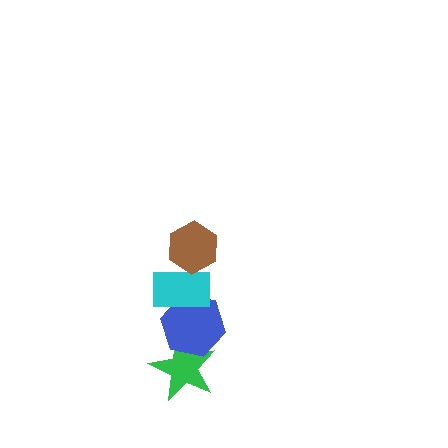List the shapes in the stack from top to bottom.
From top to bottom: the brown hexagon, the cyan rectangle, the blue hexagon, the green star.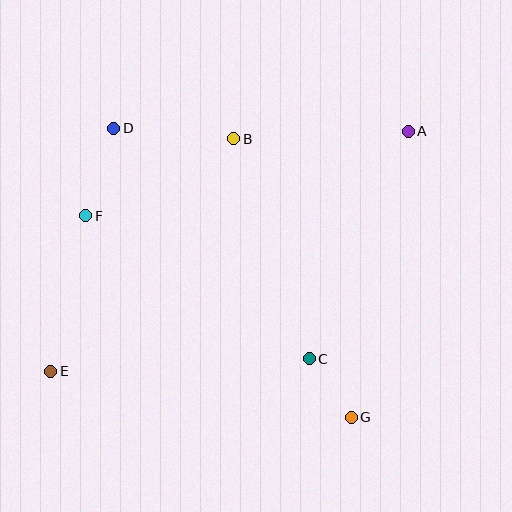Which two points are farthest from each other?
Points A and E are farthest from each other.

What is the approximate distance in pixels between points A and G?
The distance between A and G is approximately 292 pixels.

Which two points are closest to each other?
Points C and G are closest to each other.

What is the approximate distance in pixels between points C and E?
The distance between C and E is approximately 259 pixels.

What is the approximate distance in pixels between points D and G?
The distance between D and G is approximately 374 pixels.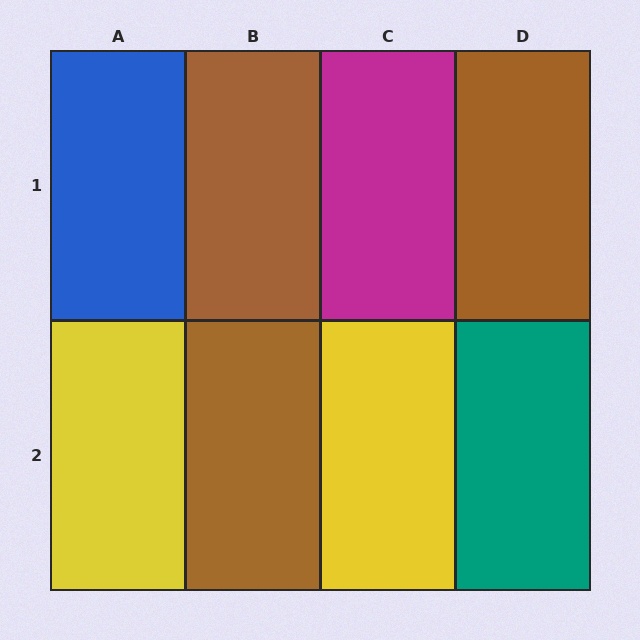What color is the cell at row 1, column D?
Brown.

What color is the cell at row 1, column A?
Blue.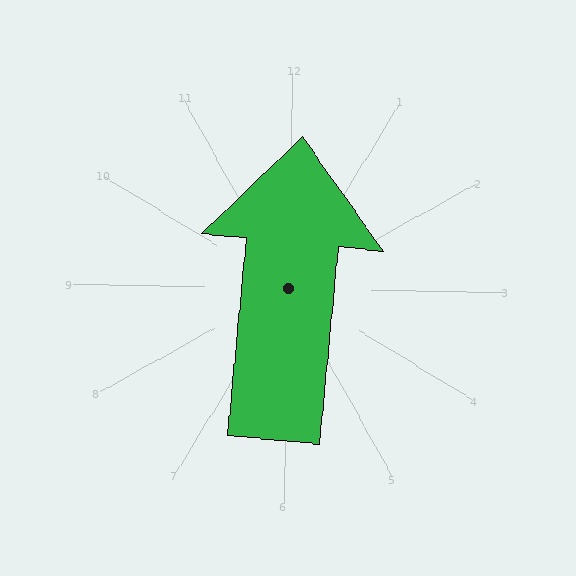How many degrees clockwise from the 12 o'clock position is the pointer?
Approximately 4 degrees.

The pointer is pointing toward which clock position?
Roughly 12 o'clock.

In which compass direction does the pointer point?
North.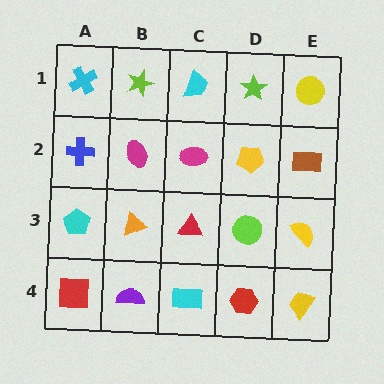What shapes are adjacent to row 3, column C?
A magenta ellipse (row 2, column C), a cyan rectangle (row 4, column C), an orange triangle (row 3, column B), a lime circle (row 3, column D).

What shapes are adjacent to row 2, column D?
A lime star (row 1, column D), a lime circle (row 3, column D), a magenta ellipse (row 2, column C), a brown rectangle (row 2, column E).